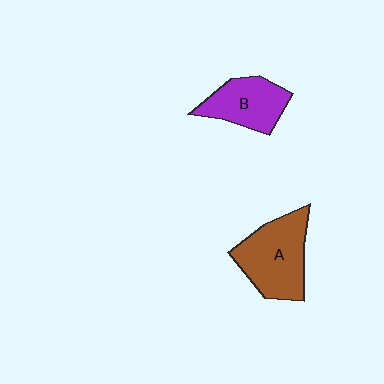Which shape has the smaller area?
Shape B (purple).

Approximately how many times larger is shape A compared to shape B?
Approximately 1.4 times.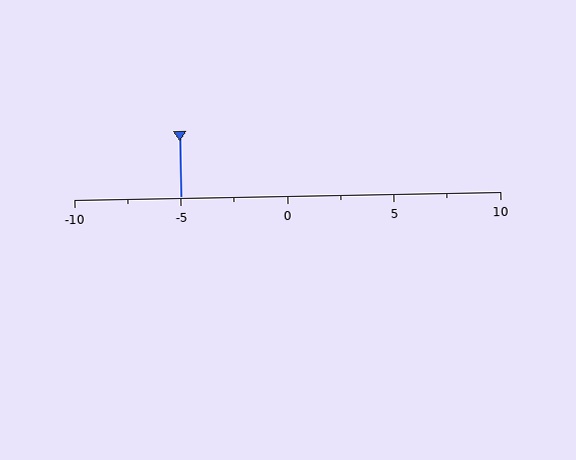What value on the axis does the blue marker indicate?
The marker indicates approximately -5.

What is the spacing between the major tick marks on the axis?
The major ticks are spaced 5 apart.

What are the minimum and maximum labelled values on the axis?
The axis runs from -10 to 10.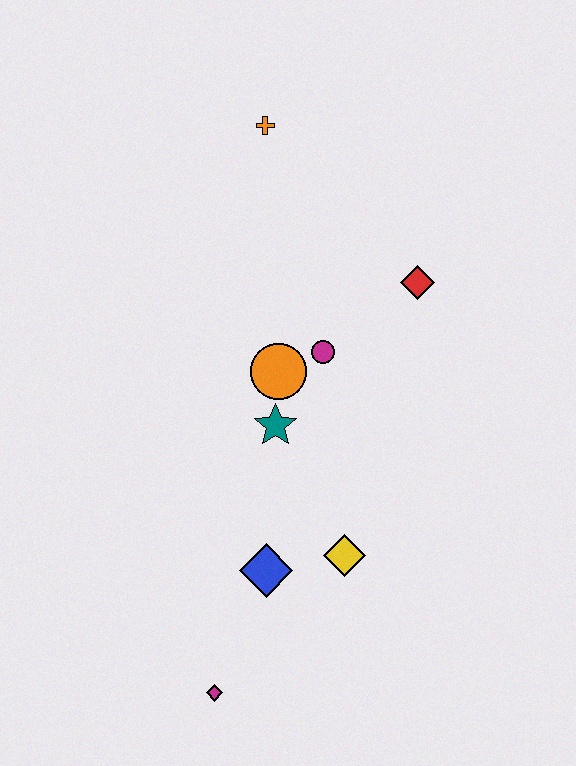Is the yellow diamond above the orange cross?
No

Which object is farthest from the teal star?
The orange cross is farthest from the teal star.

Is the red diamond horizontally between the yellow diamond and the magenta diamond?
No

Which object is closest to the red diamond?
The magenta circle is closest to the red diamond.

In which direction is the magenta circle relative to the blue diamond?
The magenta circle is above the blue diamond.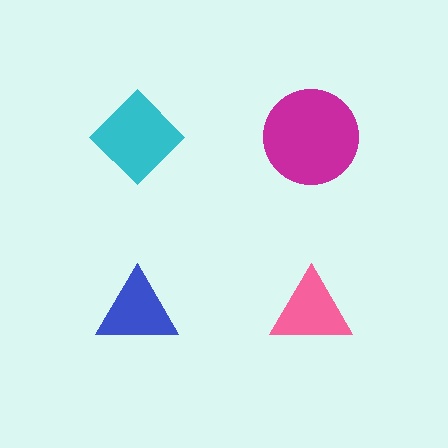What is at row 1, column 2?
A magenta circle.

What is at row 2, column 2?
A pink triangle.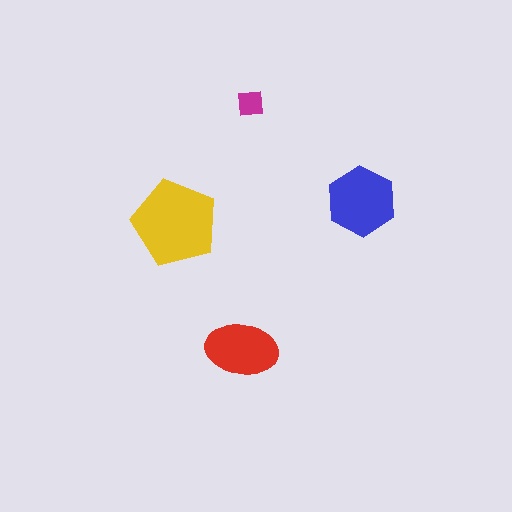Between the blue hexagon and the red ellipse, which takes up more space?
The blue hexagon.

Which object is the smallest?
The magenta square.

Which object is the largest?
The yellow pentagon.